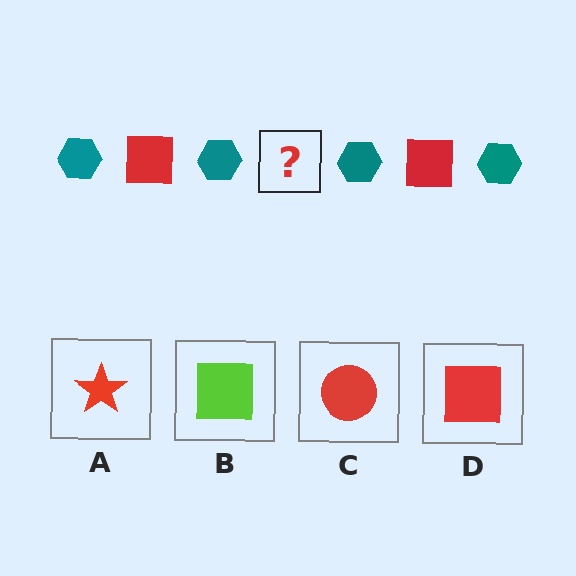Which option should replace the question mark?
Option D.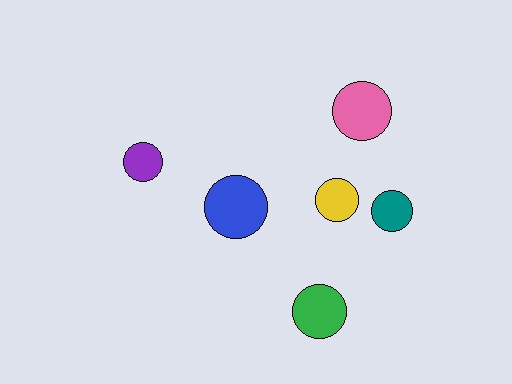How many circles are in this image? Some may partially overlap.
There are 6 circles.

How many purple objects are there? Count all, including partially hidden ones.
There is 1 purple object.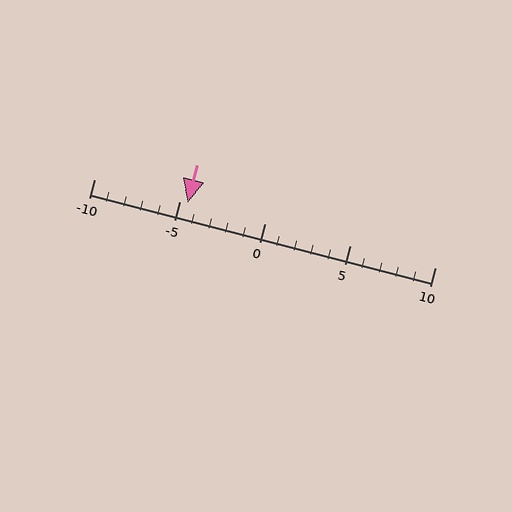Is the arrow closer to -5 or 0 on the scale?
The arrow is closer to -5.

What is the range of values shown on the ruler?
The ruler shows values from -10 to 10.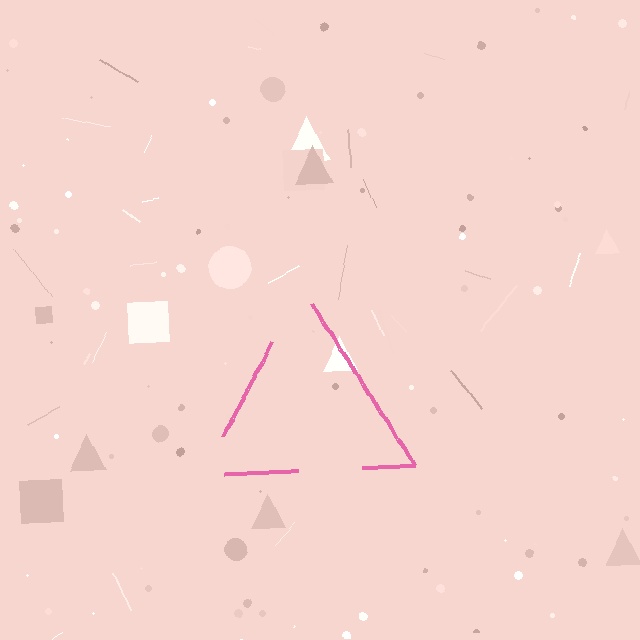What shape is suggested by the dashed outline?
The dashed outline suggests a triangle.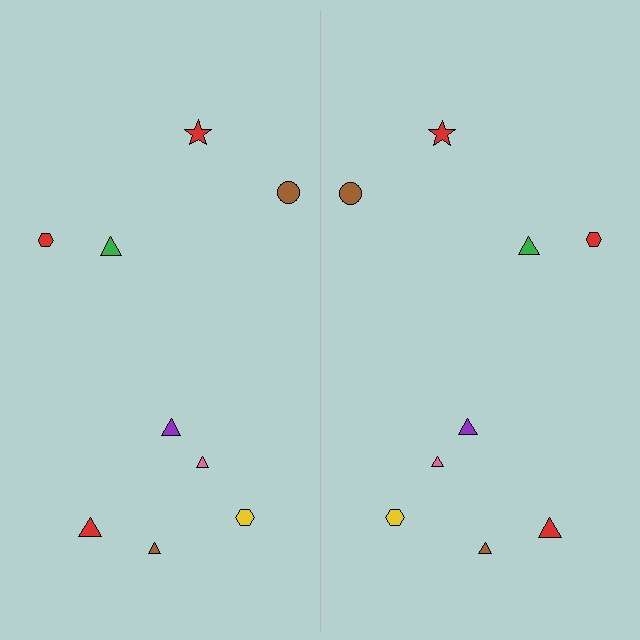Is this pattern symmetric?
Yes, this pattern has bilateral (reflection) symmetry.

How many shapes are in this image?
There are 18 shapes in this image.